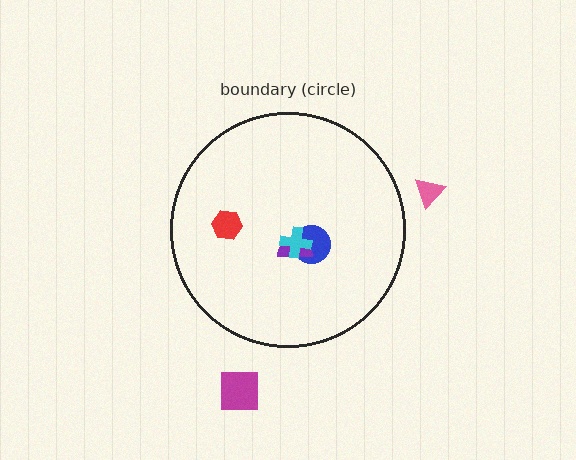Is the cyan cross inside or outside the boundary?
Inside.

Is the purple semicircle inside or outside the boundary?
Inside.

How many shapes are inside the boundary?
4 inside, 2 outside.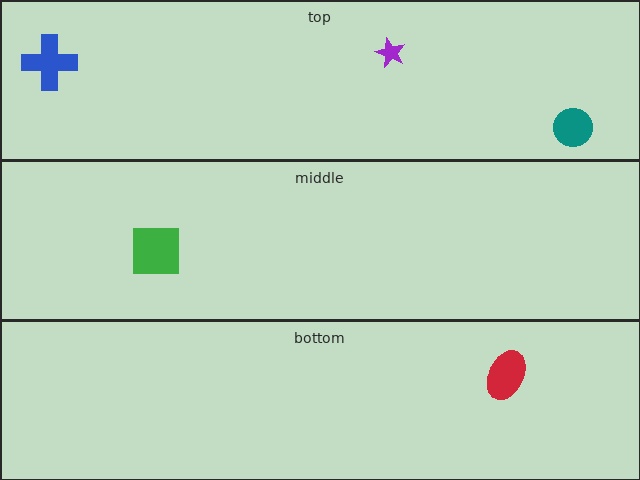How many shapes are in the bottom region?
1.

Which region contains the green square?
The middle region.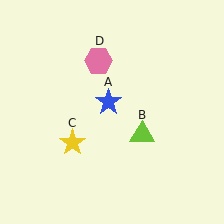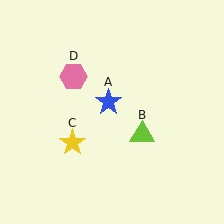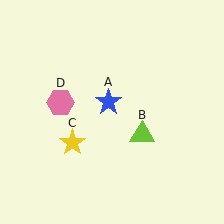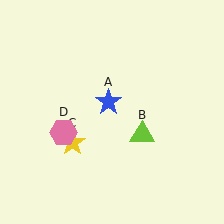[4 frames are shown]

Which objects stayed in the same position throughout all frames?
Blue star (object A) and lime triangle (object B) and yellow star (object C) remained stationary.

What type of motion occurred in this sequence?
The pink hexagon (object D) rotated counterclockwise around the center of the scene.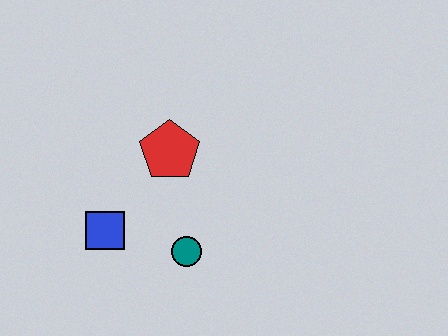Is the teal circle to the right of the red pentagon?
Yes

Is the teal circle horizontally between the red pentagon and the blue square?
No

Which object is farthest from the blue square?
The red pentagon is farthest from the blue square.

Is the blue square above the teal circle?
Yes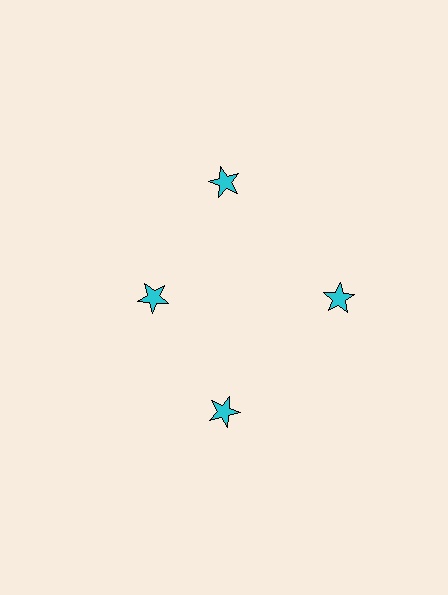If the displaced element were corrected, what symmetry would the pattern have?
It would have 4-fold rotational symmetry — the pattern would map onto itself every 90 degrees.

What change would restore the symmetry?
The symmetry would be restored by moving it outward, back onto the ring so that all 4 stars sit at equal angles and equal distance from the center.